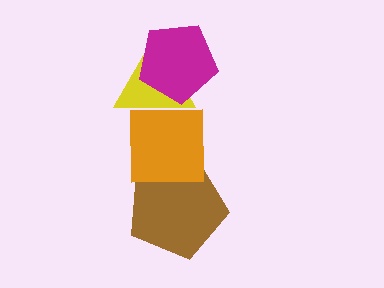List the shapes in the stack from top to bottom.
From top to bottom: the magenta pentagon, the yellow triangle, the orange square, the brown pentagon.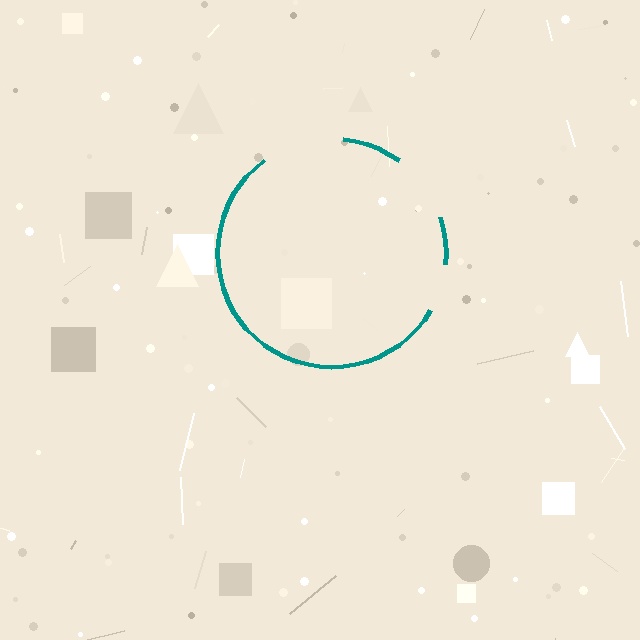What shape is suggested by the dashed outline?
The dashed outline suggests a circle.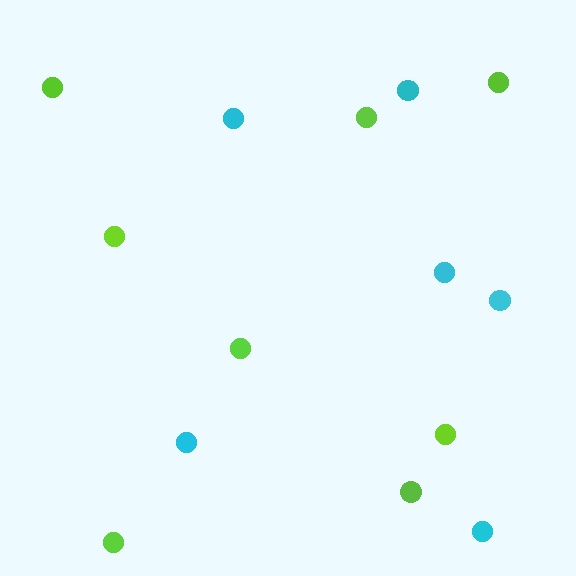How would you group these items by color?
There are 2 groups: one group of cyan circles (6) and one group of lime circles (8).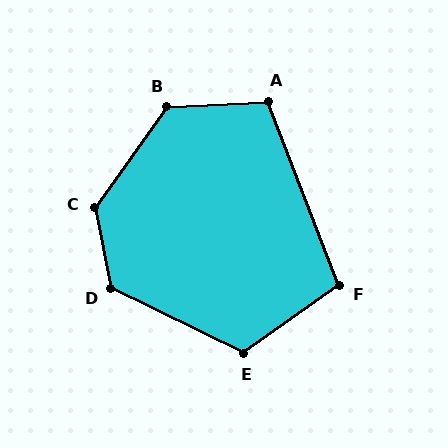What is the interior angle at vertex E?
Approximately 119 degrees (obtuse).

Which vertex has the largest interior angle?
C, at approximately 133 degrees.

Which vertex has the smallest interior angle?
F, at approximately 104 degrees.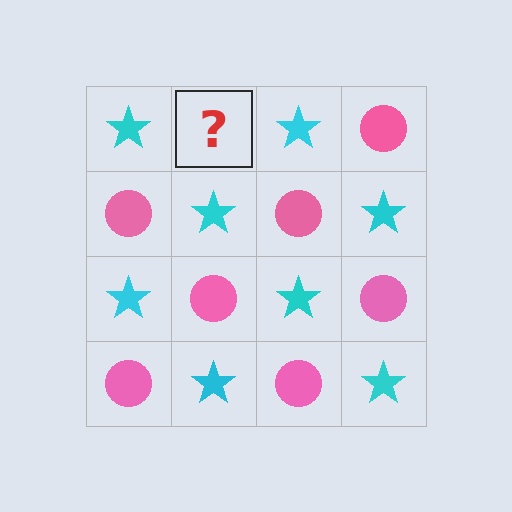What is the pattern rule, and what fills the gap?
The rule is that it alternates cyan star and pink circle in a checkerboard pattern. The gap should be filled with a pink circle.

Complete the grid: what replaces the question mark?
The question mark should be replaced with a pink circle.